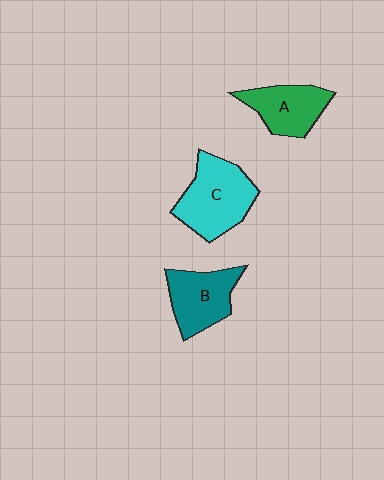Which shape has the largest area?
Shape C (cyan).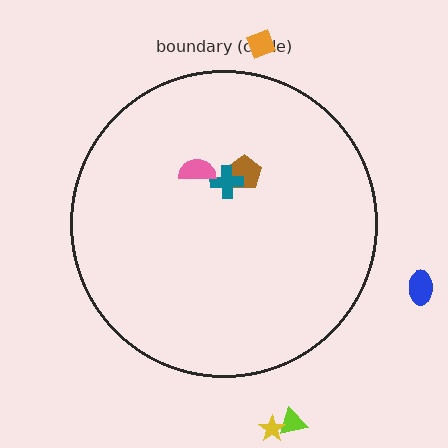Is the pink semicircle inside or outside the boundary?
Inside.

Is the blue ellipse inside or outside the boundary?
Outside.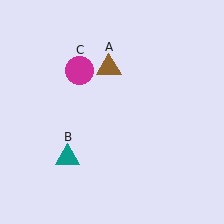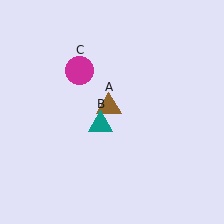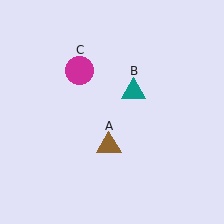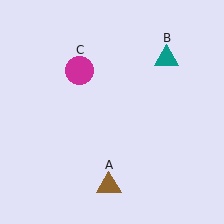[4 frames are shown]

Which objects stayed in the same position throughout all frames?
Magenta circle (object C) remained stationary.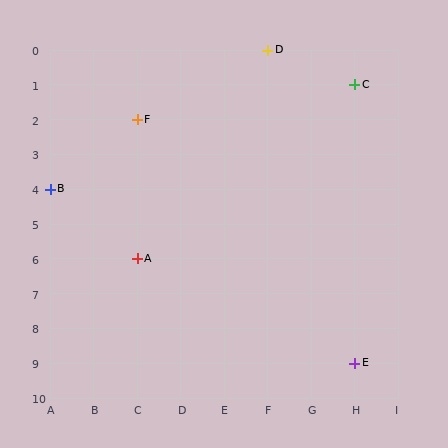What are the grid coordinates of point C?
Point C is at grid coordinates (H, 1).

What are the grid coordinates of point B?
Point B is at grid coordinates (A, 4).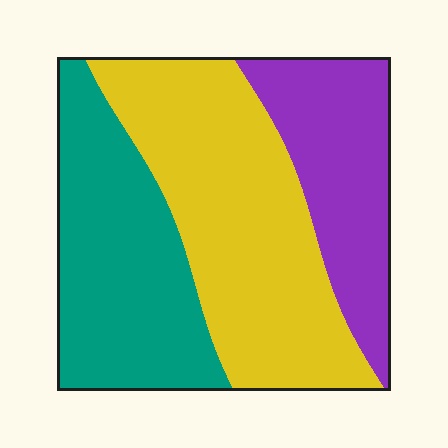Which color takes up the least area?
Purple, at roughly 25%.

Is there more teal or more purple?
Teal.